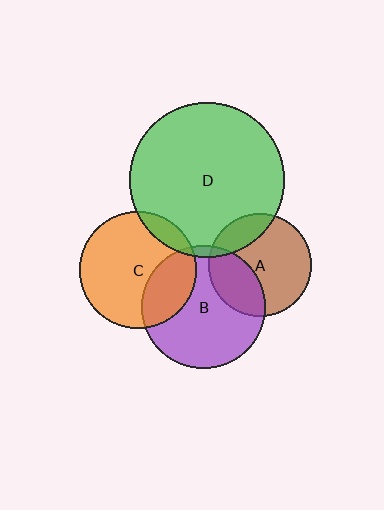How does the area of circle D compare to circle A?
Approximately 2.3 times.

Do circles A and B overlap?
Yes.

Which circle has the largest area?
Circle D (green).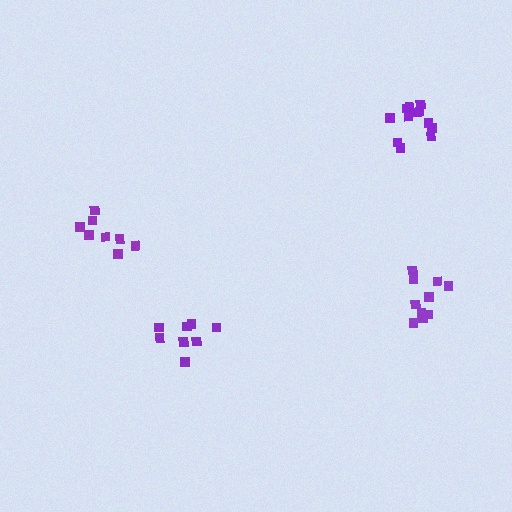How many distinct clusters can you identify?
There are 4 distinct clusters.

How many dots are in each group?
Group 1: 10 dots, Group 2: 8 dots, Group 3: 12 dots, Group 4: 8 dots (38 total).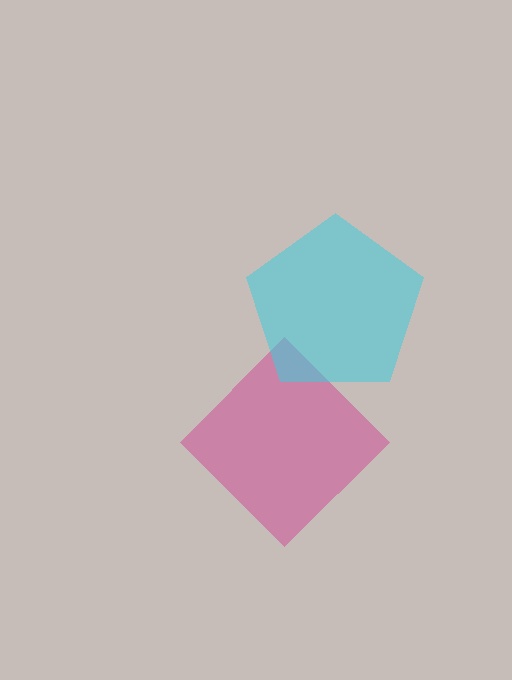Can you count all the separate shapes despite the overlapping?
Yes, there are 2 separate shapes.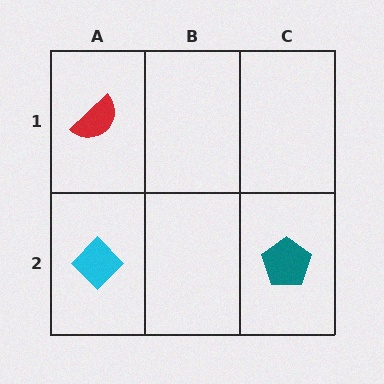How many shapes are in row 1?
1 shape.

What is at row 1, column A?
A red semicircle.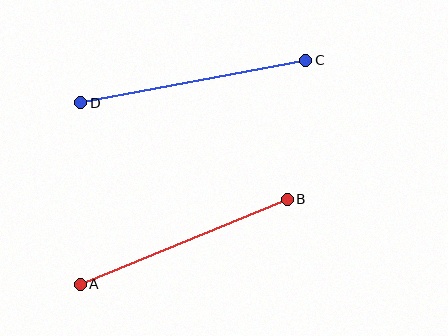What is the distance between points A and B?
The distance is approximately 224 pixels.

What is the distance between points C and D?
The distance is approximately 229 pixels.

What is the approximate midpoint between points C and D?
The midpoint is at approximately (193, 82) pixels.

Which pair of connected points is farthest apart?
Points C and D are farthest apart.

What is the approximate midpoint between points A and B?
The midpoint is at approximately (184, 242) pixels.